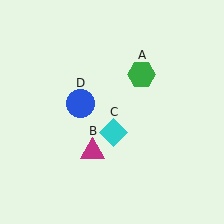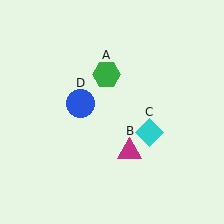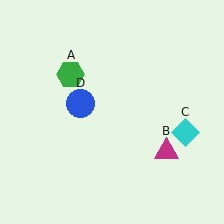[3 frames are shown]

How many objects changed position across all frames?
3 objects changed position: green hexagon (object A), magenta triangle (object B), cyan diamond (object C).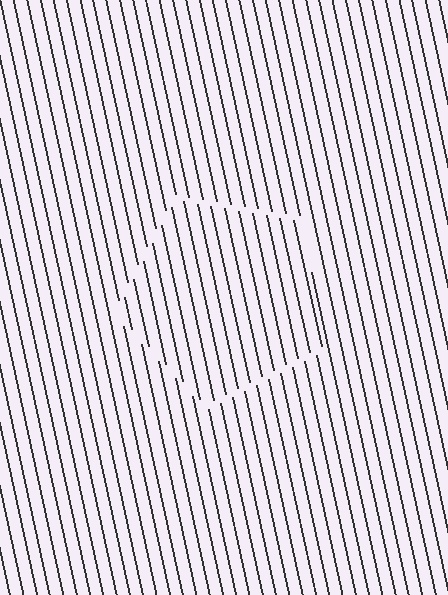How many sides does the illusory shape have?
5 sides — the line-ends trace a pentagon.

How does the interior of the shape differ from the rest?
The interior of the shape contains the same grating, shifted by half a period — the contour is defined by the phase discontinuity where line-ends from the inner and outer gratings abut.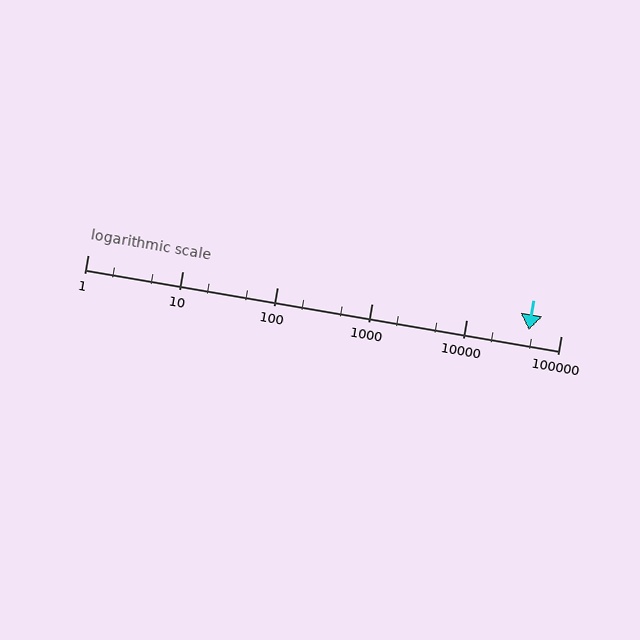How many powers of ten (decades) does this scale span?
The scale spans 5 decades, from 1 to 100000.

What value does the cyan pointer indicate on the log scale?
The pointer indicates approximately 46000.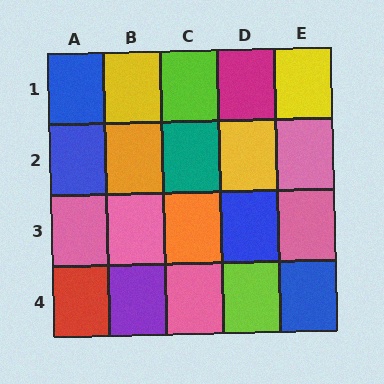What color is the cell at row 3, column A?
Pink.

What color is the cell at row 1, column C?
Lime.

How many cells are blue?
4 cells are blue.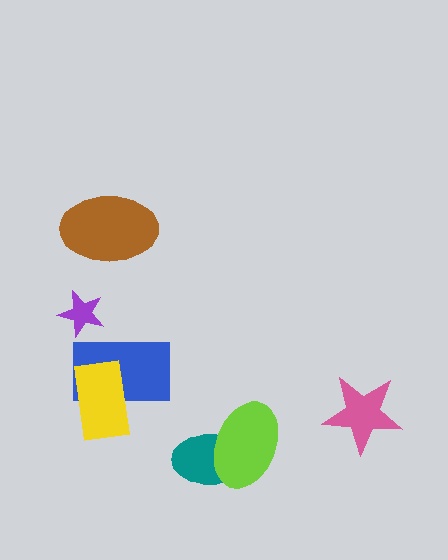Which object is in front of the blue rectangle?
The yellow rectangle is in front of the blue rectangle.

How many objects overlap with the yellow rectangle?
1 object overlaps with the yellow rectangle.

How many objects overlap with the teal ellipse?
1 object overlaps with the teal ellipse.